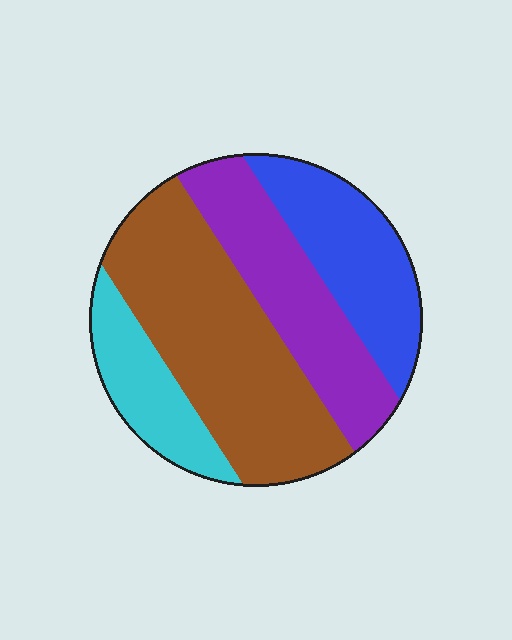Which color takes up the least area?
Cyan, at roughly 15%.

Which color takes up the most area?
Brown, at roughly 40%.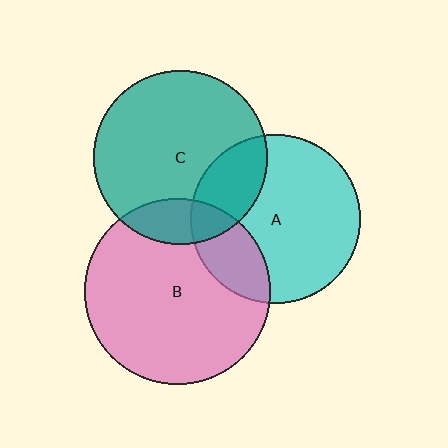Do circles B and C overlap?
Yes.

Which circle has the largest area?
Circle B (pink).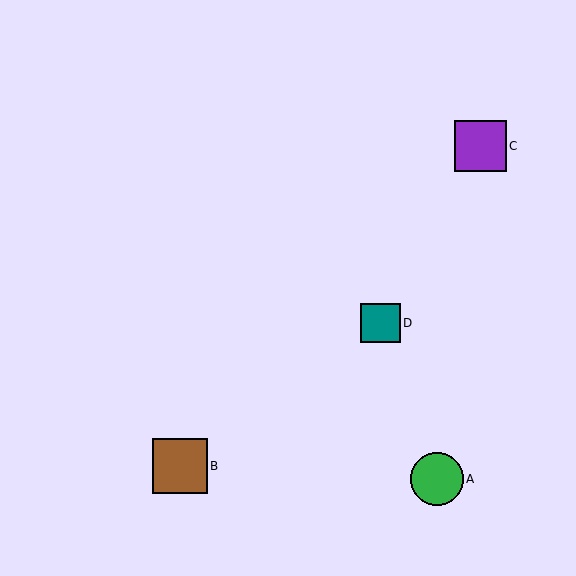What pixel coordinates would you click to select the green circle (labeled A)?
Click at (437, 479) to select the green circle A.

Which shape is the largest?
The brown square (labeled B) is the largest.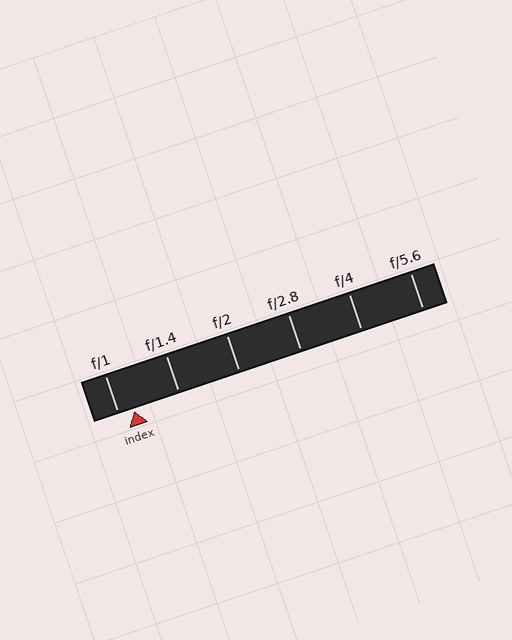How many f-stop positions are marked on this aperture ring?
There are 6 f-stop positions marked.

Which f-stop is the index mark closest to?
The index mark is closest to f/1.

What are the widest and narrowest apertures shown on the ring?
The widest aperture shown is f/1 and the narrowest is f/5.6.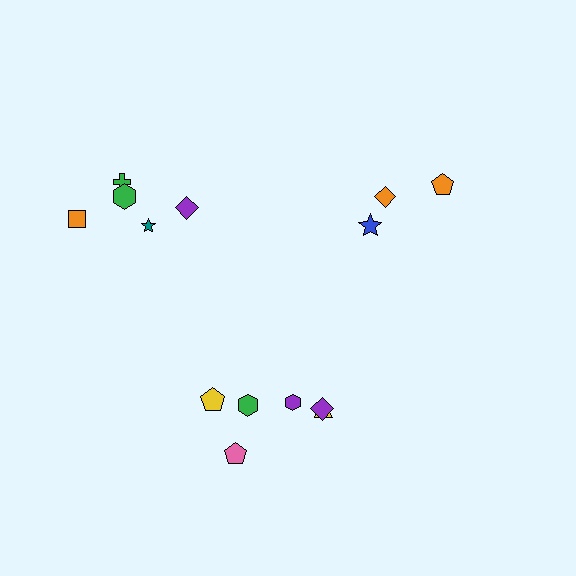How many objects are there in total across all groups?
There are 14 objects.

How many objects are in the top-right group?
There are 3 objects.